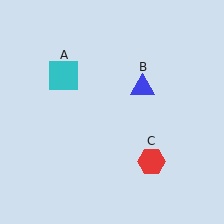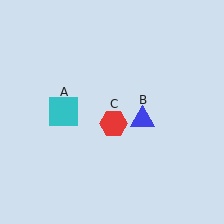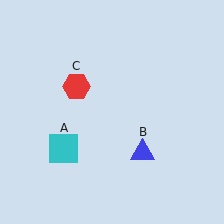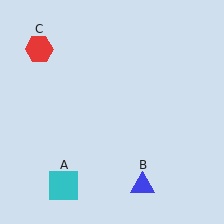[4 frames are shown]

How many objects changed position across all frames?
3 objects changed position: cyan square (object A), blue triangle (object B), red hexagon (object C).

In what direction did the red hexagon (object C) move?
The red hexagon (object C) moved up and to the left.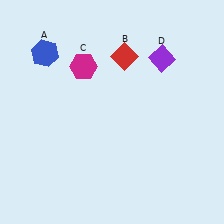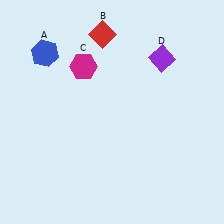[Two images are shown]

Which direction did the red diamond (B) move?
The red diamond (B) moved up.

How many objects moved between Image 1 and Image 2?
1 object moved between the two images.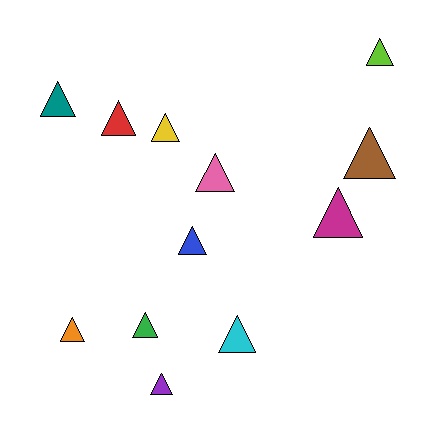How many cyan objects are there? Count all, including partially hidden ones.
There is 1 cyan object.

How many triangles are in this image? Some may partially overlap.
There are 12 triangles.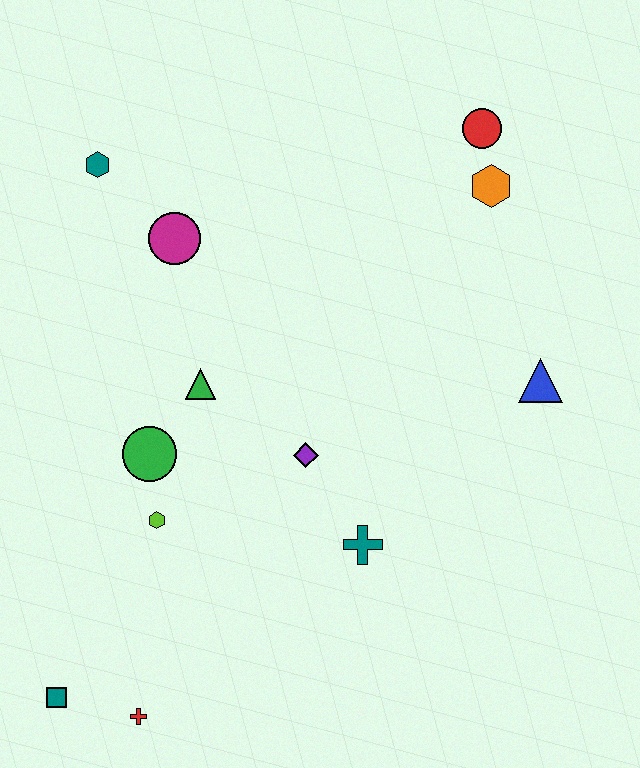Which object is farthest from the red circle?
The teal square is farthest from the red circle.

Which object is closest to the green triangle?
The green circle is closest to the green triangle.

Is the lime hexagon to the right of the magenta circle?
No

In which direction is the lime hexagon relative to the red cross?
The lime hexagon is above the red cross.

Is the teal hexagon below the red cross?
No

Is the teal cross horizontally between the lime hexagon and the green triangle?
No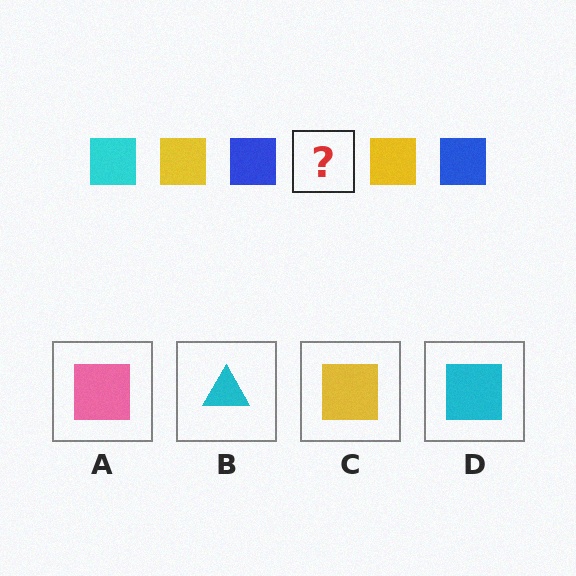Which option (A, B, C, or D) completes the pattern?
D.